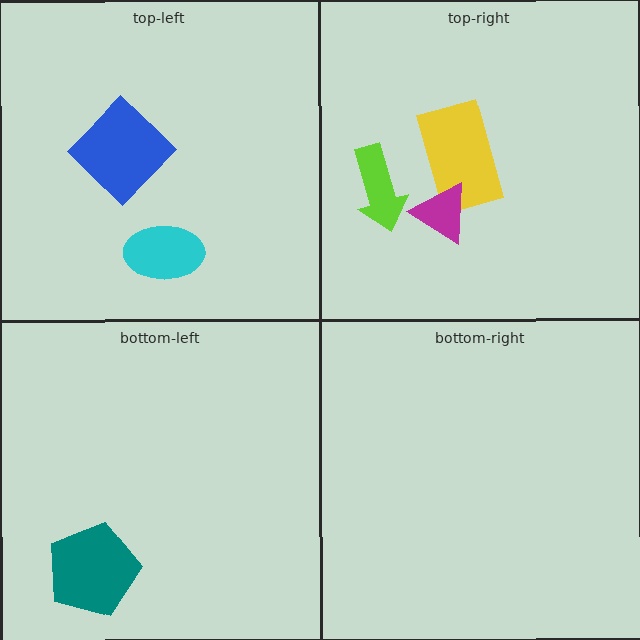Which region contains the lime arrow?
The top-right region.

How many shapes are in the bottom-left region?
1.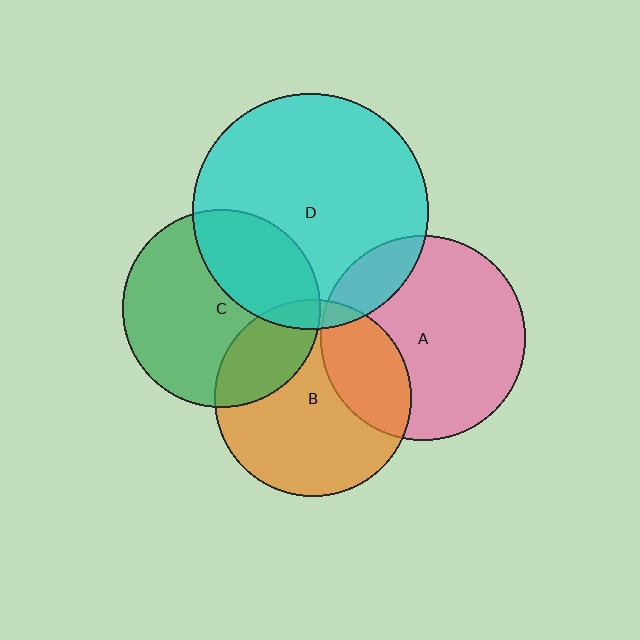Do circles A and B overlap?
Yes.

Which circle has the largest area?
Circle D (cyan).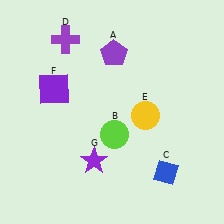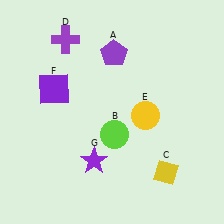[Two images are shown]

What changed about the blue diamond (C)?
In Image 1, C is blue. In Image 2, it changed to yellow.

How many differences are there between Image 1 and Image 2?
There is 1 difference between the two images.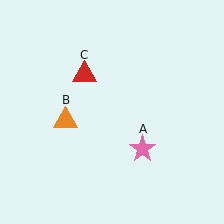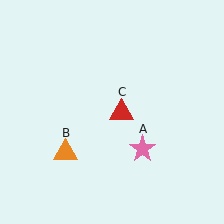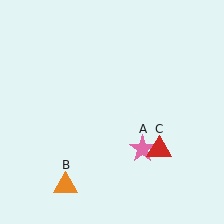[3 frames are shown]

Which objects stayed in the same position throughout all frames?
Pink star (object A) remained stationary.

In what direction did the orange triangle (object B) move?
The orange triangle (object B) moved down.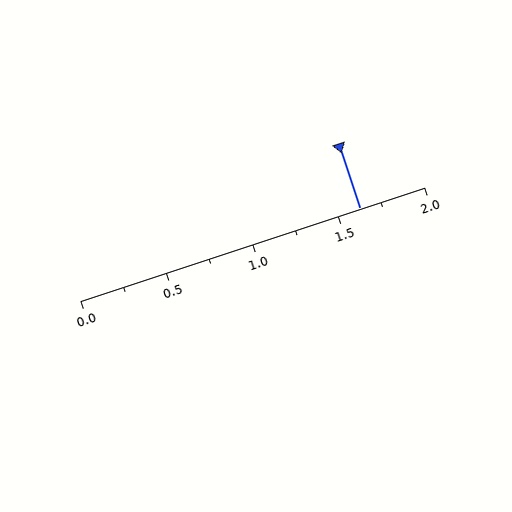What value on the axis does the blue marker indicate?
The marker indicates approximately 1.62.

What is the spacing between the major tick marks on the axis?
The major ticks are spaced 0.5 apart.